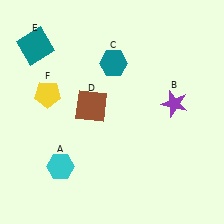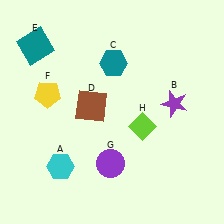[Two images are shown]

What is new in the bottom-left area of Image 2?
A purple circle (G) was added in the bottom-left area of Image 2.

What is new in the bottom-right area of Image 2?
A lime diamond (H) was added in the bottom-right area of Image 2.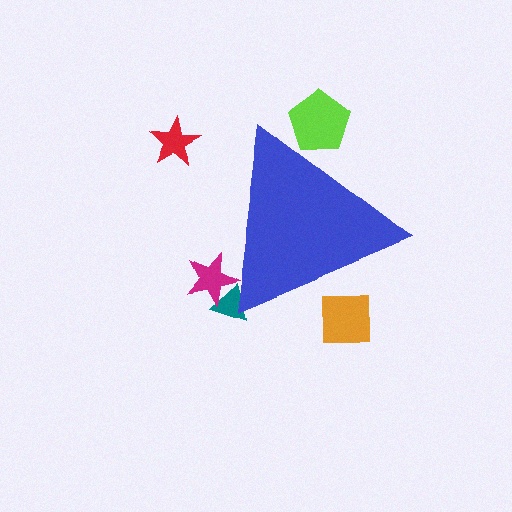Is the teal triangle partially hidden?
Yes, the teal triangle is partially hidden behind the blue triangle.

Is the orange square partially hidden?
Yes, the orange square is partially hidden behind the blue triangle.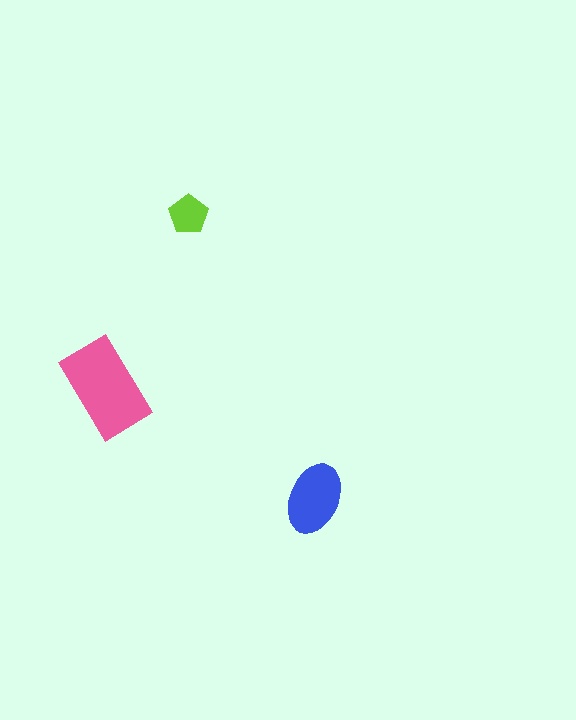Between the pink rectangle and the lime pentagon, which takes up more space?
The pink rectangle.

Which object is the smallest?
The lime pentagon.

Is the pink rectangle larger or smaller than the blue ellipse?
Larger.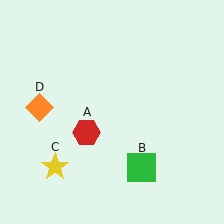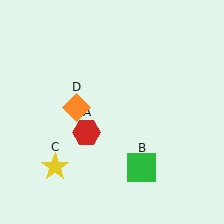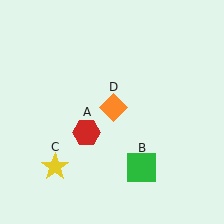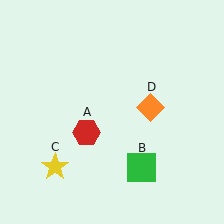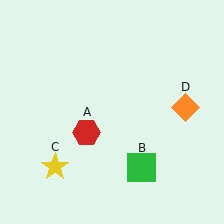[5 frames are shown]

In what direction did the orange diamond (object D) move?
The orange diamond (object D) moved right.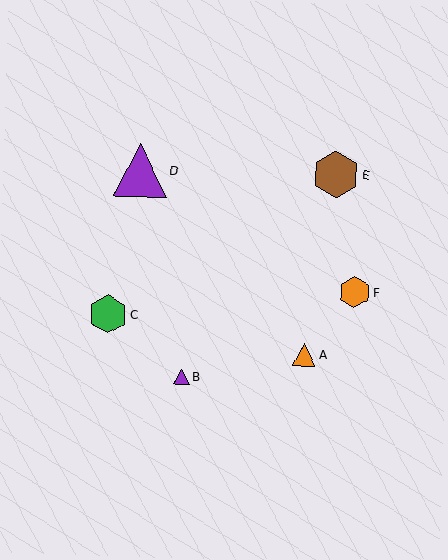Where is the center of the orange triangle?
The center of the orange triangle is at (304, 355).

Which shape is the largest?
The purple triangle (labeled D) is the largest.